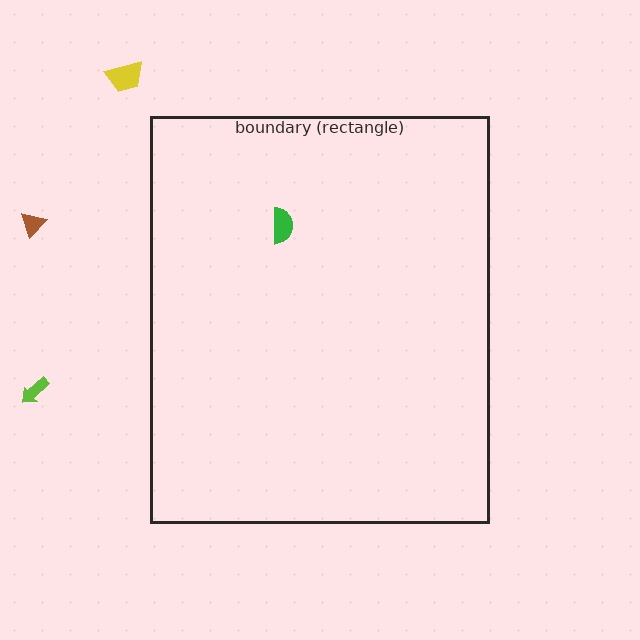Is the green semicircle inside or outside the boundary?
Inside.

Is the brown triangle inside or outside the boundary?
Outside.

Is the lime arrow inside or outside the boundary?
Outside.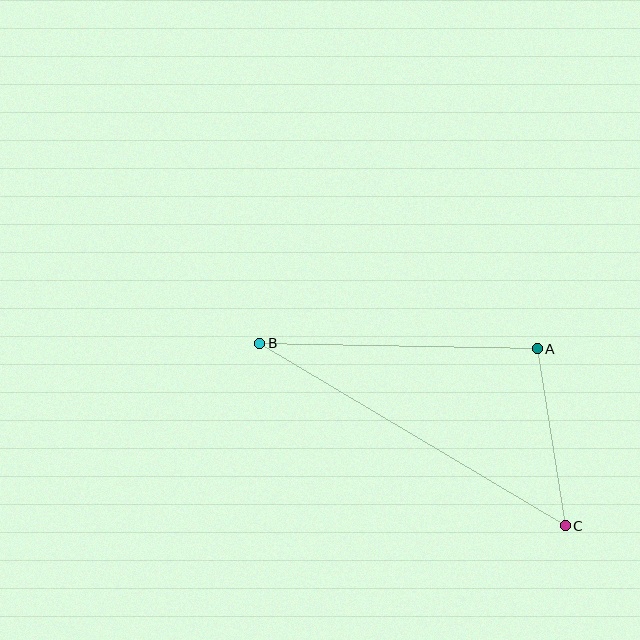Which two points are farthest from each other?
Points B and C are farthest from each other.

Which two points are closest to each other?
Points A and C are closest to each other.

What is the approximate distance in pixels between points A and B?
The distance between A and B is approximately 278 pixels.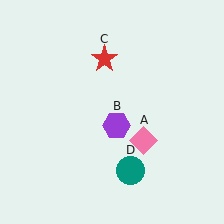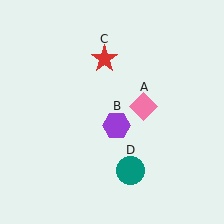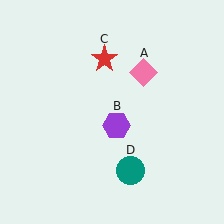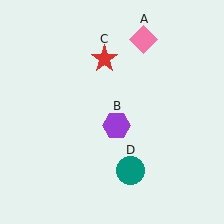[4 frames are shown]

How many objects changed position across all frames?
1 object changed position: pink diamond (object A).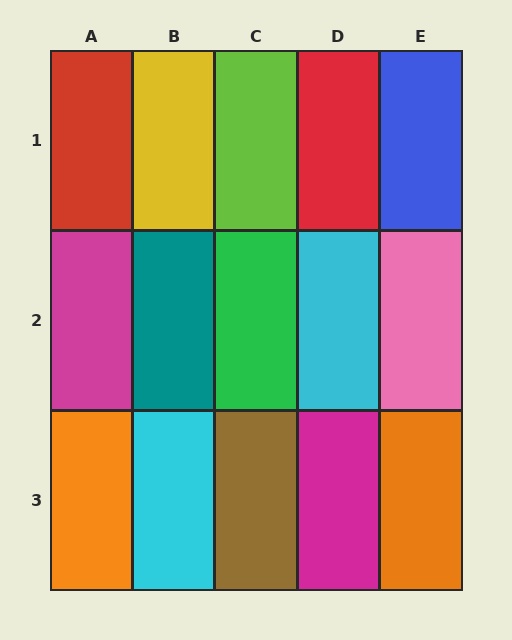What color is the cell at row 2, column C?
Green.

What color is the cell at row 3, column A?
Orange.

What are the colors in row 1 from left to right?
Red, yellow, lime, red, blue.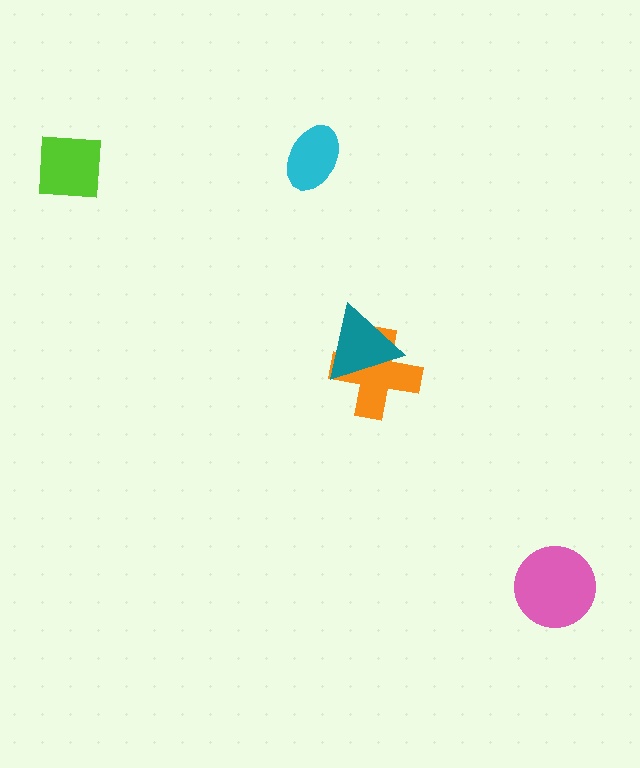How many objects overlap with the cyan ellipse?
0 objects overlap with the cyan ellipse.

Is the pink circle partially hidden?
No, no other shape covers it.